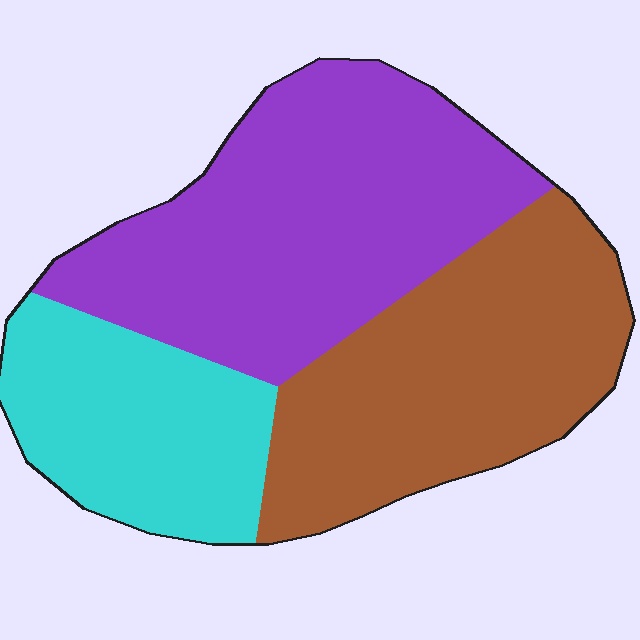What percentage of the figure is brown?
Brown takes up about one third (1/3) of the figure.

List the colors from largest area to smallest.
From largest to smallest: purple, brown, cyan.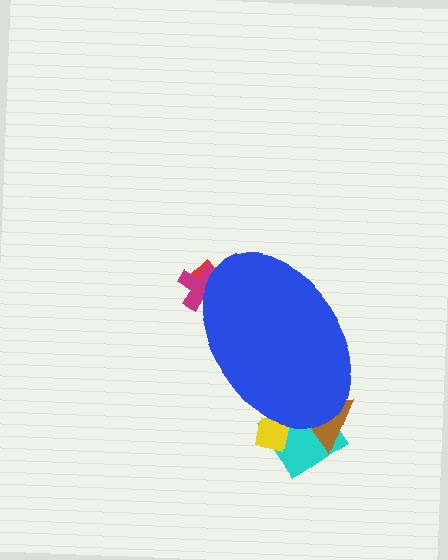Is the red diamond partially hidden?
Yes, the red diamond is partially hidden behind the blue ellipse.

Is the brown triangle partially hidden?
Yes, the brown triangle is partially hidden behind the blue ellipse.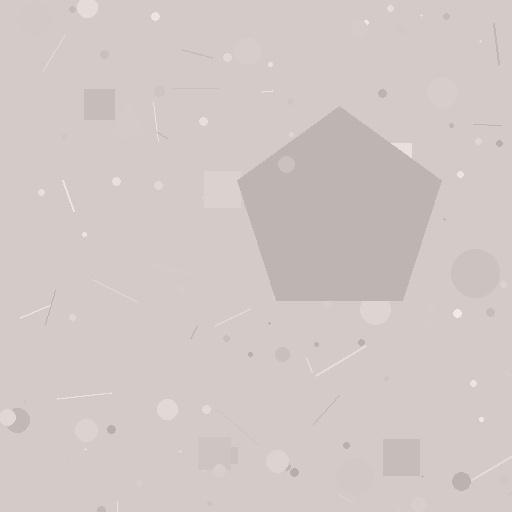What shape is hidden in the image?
A pentagon is hidden in the image.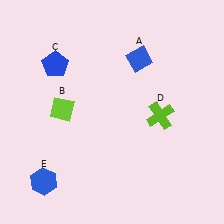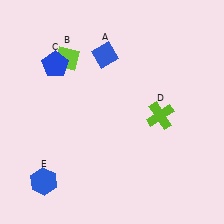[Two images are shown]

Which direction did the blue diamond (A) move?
The blue diamond (A) moved left.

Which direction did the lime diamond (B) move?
The lime diamond (B) moved up.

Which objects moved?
The objects that moved are: the blue diamond (A), the lime diamond (B).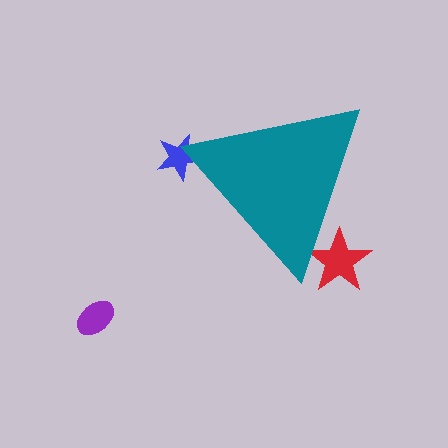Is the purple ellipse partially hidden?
No, the purple ellipse is fully visible.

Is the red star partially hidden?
Yes, the red star is partially hidden behind the teal triangle.